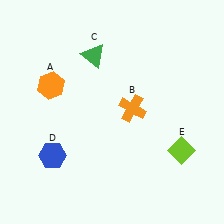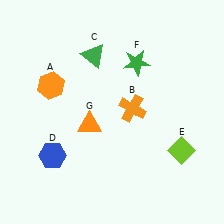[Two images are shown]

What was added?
A green star (F), an orange triangle (G) were added in Image 2.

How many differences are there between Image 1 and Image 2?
There are 2 differences between the two images.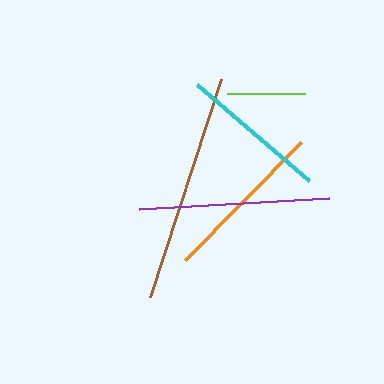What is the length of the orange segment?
The orange segment is approximately 166 pixels long.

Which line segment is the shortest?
The lime line is the shortest at approximately 78 pixels.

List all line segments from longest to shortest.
From longest to shortest: brown, purple, orange, cyan, lime.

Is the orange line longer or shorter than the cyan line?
The orange line is longer than the cyan line.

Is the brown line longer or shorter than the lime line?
The brown line is longer than the lime line.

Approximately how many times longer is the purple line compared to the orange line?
The purple line is approximately 1.1 times the length of the orange line.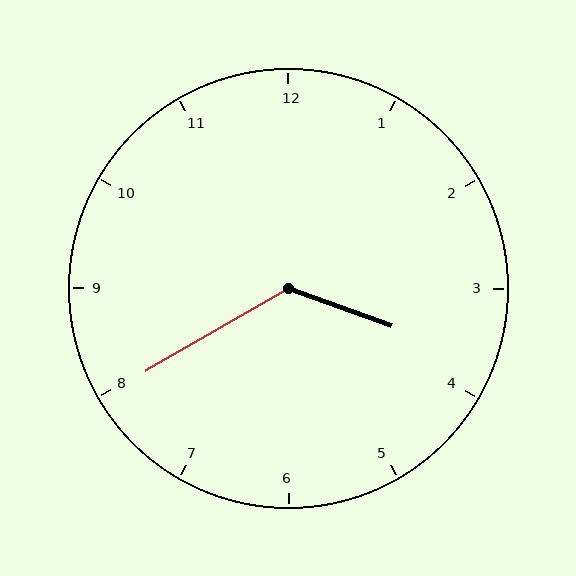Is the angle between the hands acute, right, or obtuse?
It is obtuse.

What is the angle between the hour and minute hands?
Approximately 130 degrees.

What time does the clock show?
3:40.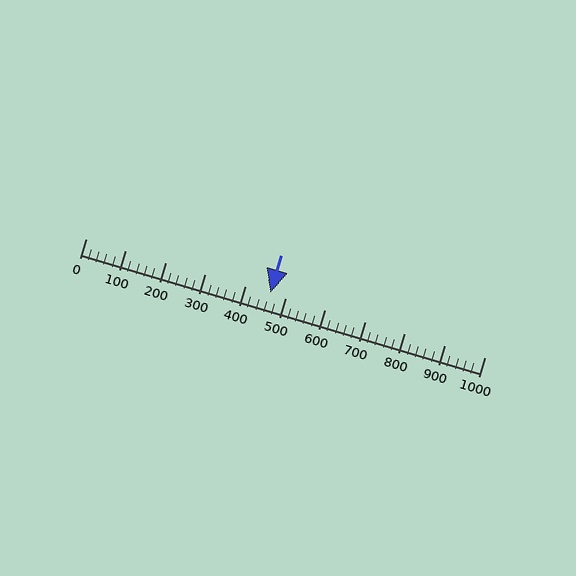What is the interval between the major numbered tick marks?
The major tick marks are spaced 100 units apart.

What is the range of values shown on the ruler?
The ruler shows values from 0 to 1000.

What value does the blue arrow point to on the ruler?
The blue arrow points to approximately 462.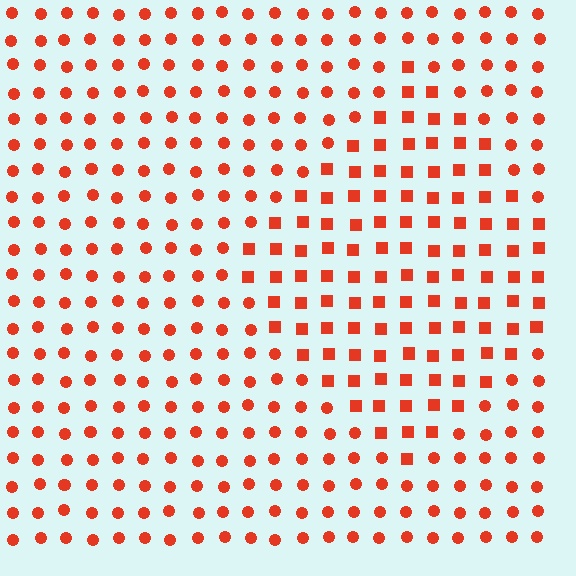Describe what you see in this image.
The image is filled with small red elements arranged in a uniform grid. A diamond-shaped region contains squares, while the surrounding area contains circles. The boundary is defined purely by the change in element shape.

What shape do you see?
I see a diamond.